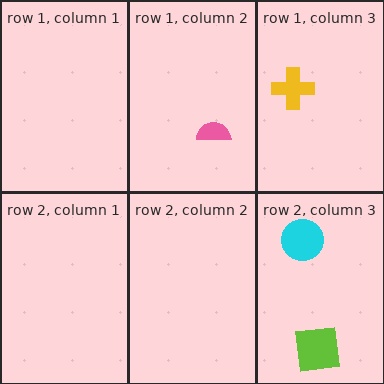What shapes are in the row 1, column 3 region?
The yellow cross.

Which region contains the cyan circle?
The row 2, column 3 region.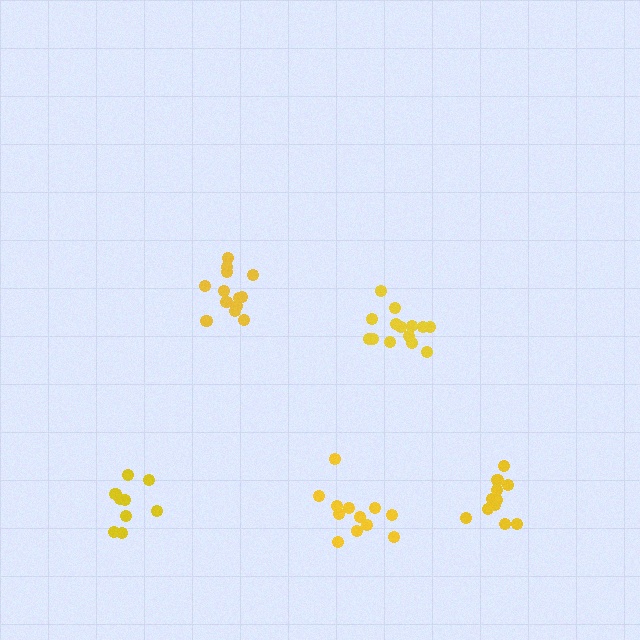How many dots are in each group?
Group 1: 12 dots, Group 2: 9 dots, Group 3: 14 dots, Group 4: 11 dots, Group 5: 14 dots (60 total).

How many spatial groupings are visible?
There are 5 spatial groupings.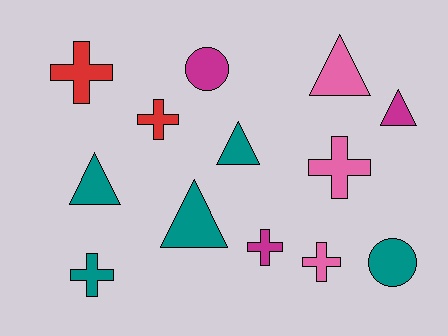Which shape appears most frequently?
Cross, with 6 objects.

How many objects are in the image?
There are 13 objects.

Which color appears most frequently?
Teal, with 5 objects.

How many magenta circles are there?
There is 1 magenta circle.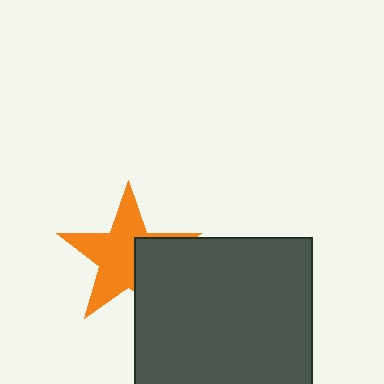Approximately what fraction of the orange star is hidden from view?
Roughly 35% of the orange star is hidden behind the dark gray rectangle.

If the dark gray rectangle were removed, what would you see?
You would see the complete orange star.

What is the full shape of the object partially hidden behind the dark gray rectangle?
The partially hidden object is an orange star.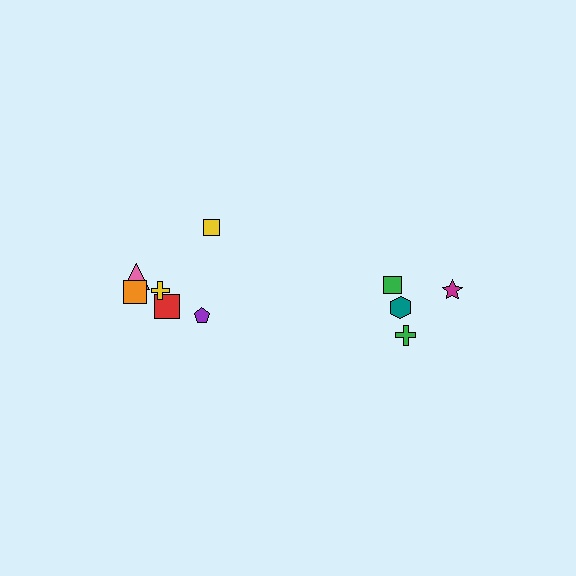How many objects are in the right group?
There are 4 objects.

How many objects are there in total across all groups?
There are 10 objects.